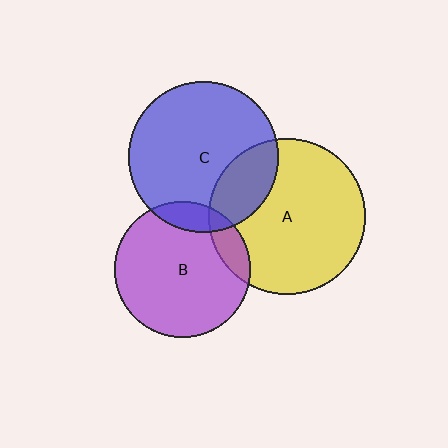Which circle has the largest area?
Circle A (yellow).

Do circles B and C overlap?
Yes.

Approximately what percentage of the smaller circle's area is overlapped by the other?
Approximately 10%.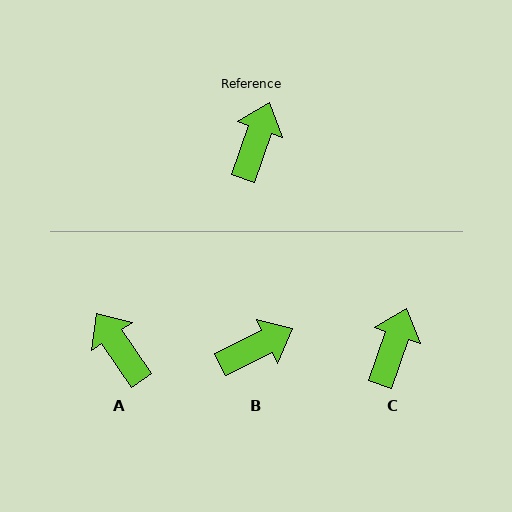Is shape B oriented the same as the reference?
No, it is off by about 45 degrees.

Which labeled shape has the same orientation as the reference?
C.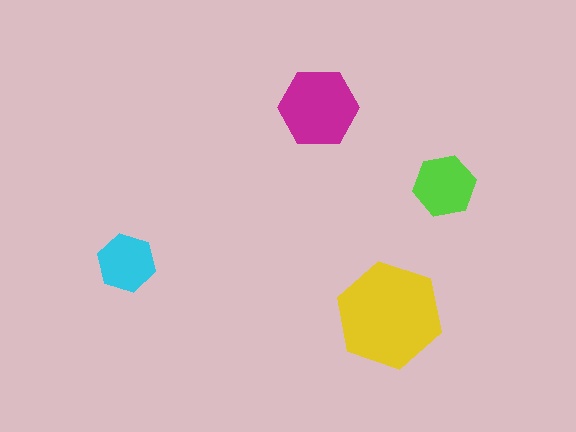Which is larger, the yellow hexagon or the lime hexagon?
The yellow one.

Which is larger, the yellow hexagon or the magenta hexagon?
The yellow one.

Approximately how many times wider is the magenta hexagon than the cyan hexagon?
About 1.5 times wider.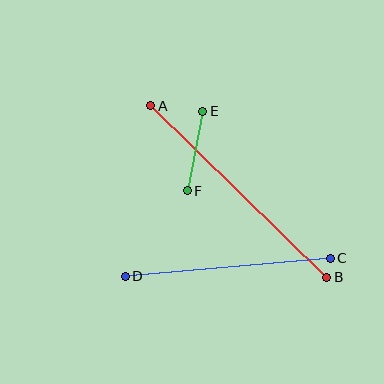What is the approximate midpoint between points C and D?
The midpoint is at approximately (228, 267) pixels.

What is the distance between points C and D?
The distance is approximately 206 pixels.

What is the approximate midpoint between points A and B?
The midpoint is at approximately (239, 191) pixels.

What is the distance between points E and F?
The distance is approximately 81 pixels.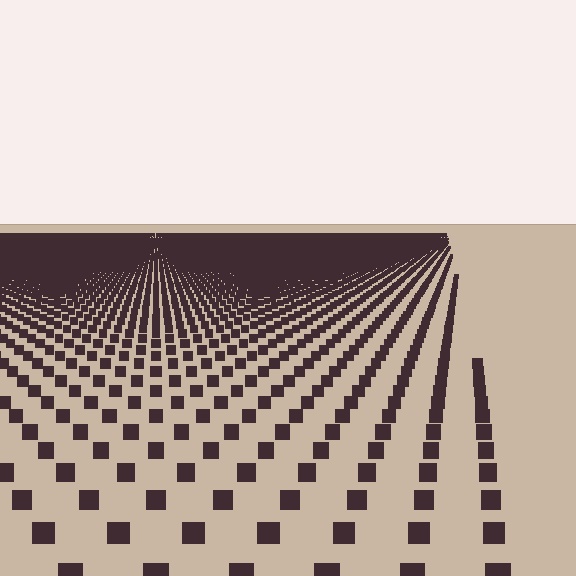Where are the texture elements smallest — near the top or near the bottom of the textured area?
Near the top.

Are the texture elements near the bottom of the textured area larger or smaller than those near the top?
Larger. Near the bottom, elements are closer to the viewer and appear at a bigger on-screen size.